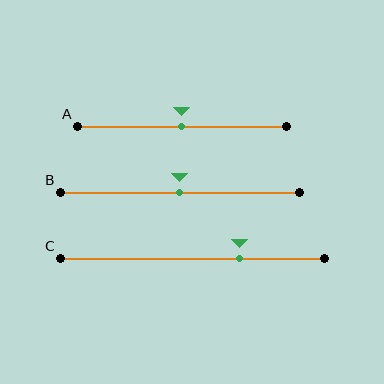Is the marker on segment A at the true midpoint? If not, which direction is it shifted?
Yes, the marker on segment A is at the true midpoint.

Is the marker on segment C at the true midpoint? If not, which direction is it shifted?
No, the marker on segment C is shifted to the right by about 18% of the segment length.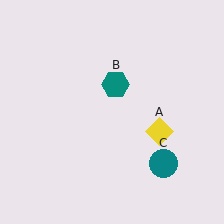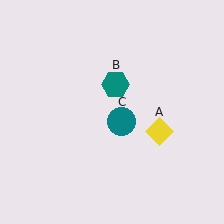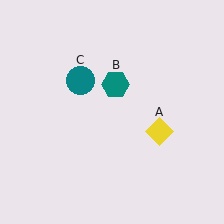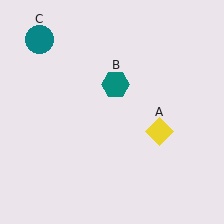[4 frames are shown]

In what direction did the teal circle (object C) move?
The teal circle (object C) moved up and to the left.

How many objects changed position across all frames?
1 object changed position: teal circle (object C).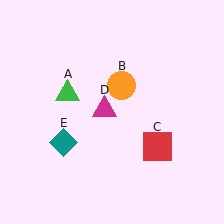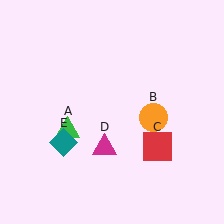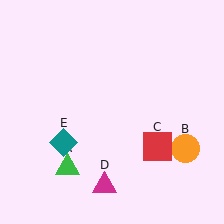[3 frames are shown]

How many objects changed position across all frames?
3 objects changed position: green triangle (object A), orange circle (object B), magenta triangle (object D).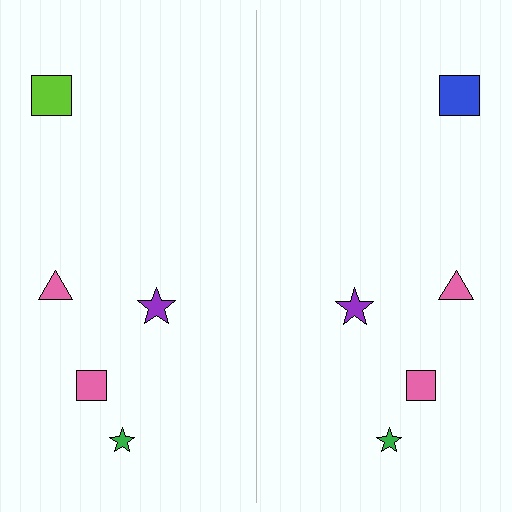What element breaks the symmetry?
The blue square on the right side breaks the symmetry — its mirror counterpart is lime.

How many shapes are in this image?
There are 10 shapes in this image.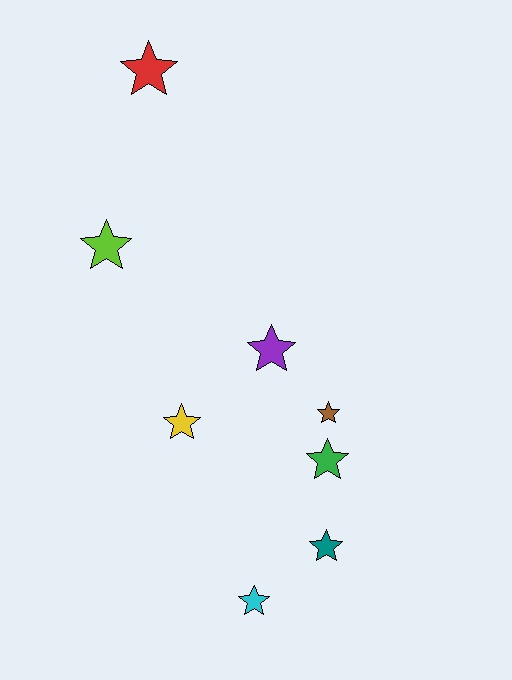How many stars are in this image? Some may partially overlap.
There are 8 stars.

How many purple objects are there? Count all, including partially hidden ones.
There is 1 purple object.